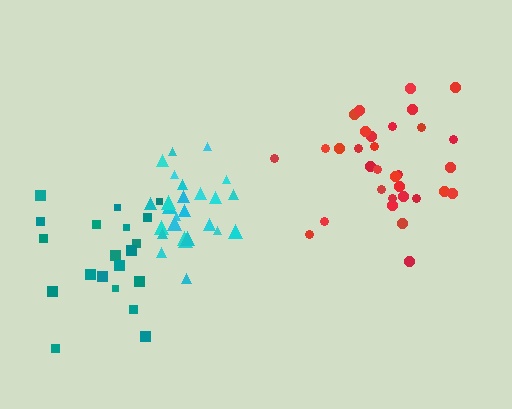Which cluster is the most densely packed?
Cyan.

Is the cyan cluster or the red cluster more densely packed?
Cyan.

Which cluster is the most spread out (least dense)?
Teal.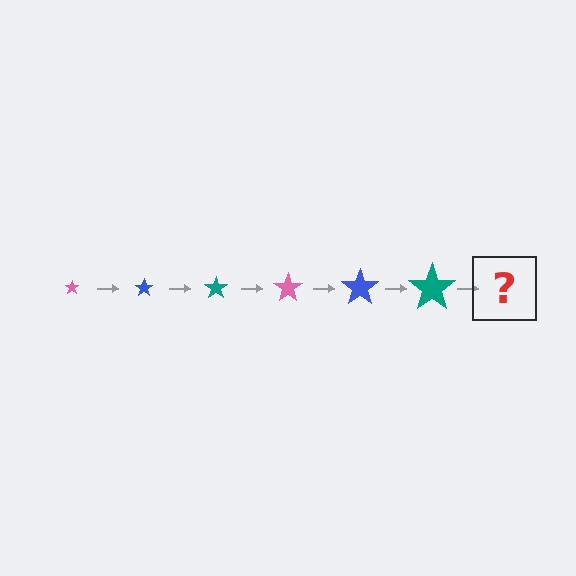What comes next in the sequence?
The next element should be a pink star, larger than the previous one.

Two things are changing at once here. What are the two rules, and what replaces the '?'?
The two rules are that the star grows larger each step and the color cycles through pink, blue, and teal. The '?' should be a pink star, larger than the previous one.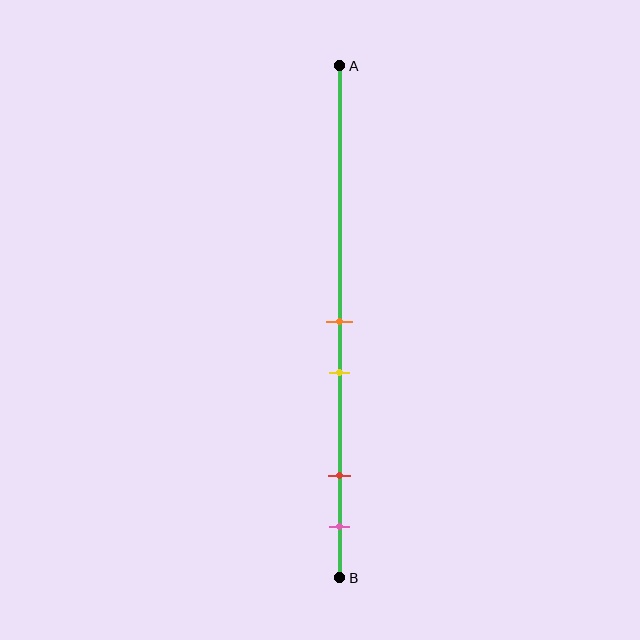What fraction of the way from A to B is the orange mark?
The orange mark is approximately 50% (0.5) of the way from A to B.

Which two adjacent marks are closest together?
The orange and yellow marks are the closest adjacent pair.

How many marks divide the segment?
There are 4 marks dividing the segment.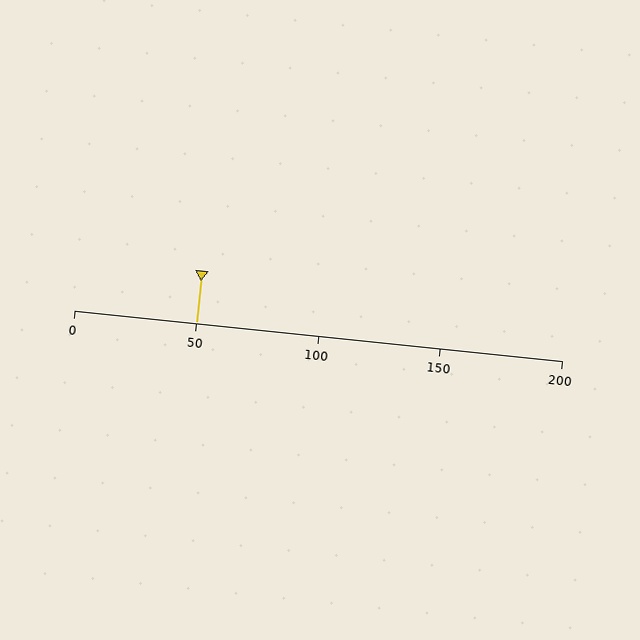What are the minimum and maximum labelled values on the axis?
The axis runs from 0 to 200.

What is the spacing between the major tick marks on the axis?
The major ticks are spaced 50 apart.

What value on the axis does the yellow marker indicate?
The marker indicates approximately 50.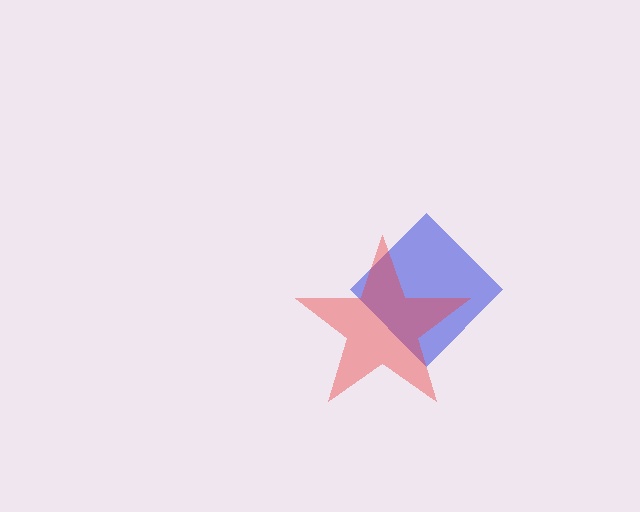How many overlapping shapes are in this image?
There are 2 overlapping shapes in the image.